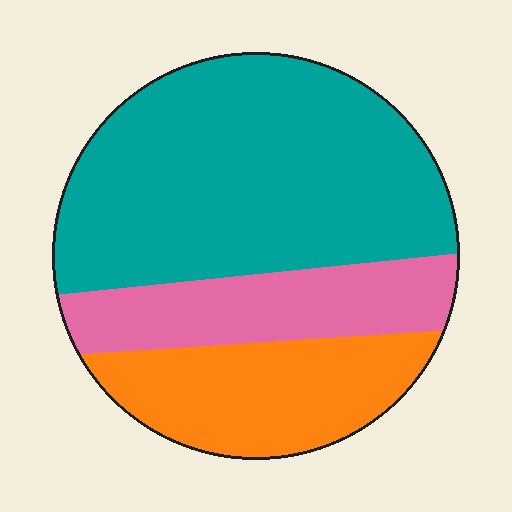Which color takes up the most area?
Teal, at roughly 55%.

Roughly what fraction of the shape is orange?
Orange covers 24% of the shape.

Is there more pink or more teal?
Teal.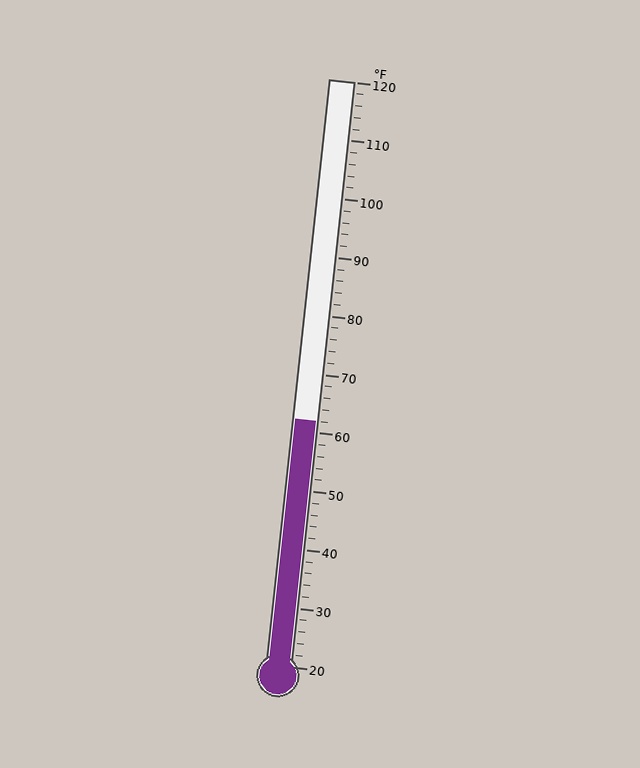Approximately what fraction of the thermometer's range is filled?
The thermometer is filled to approximately 40% of its range.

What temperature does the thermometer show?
The thermometer shows approximately 62°F.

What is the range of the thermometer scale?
The thermometer scale ranges from 20°F to 120°F.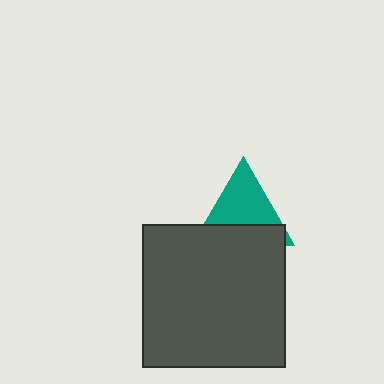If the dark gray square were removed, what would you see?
You would see the complete teal triangle.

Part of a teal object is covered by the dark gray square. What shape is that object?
It is a triangle.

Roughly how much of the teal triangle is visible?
About half of it is visible (roughly 59%).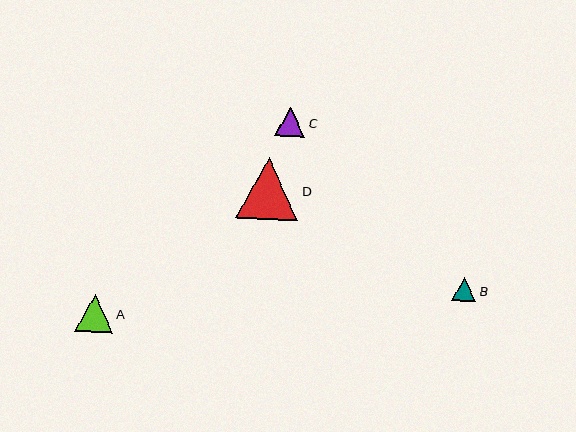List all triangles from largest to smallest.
From largest to smallest: D, A, C, B.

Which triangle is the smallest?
Triangle B is the smallest with a size of approximately 24 pixels.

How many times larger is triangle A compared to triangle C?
Triangle A is approximately 1.3 times the size of triangle C.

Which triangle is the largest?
Triangle D is the largest with a size of approximately 62 pixels.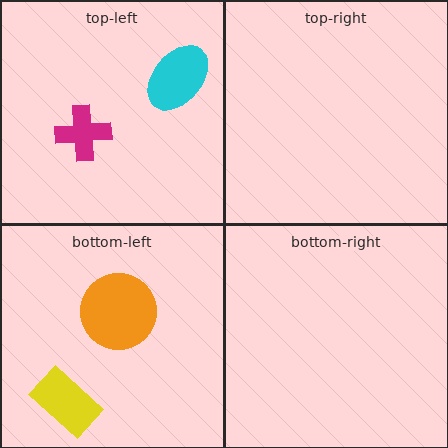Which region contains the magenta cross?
The top-left region.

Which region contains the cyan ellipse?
The top-left region.